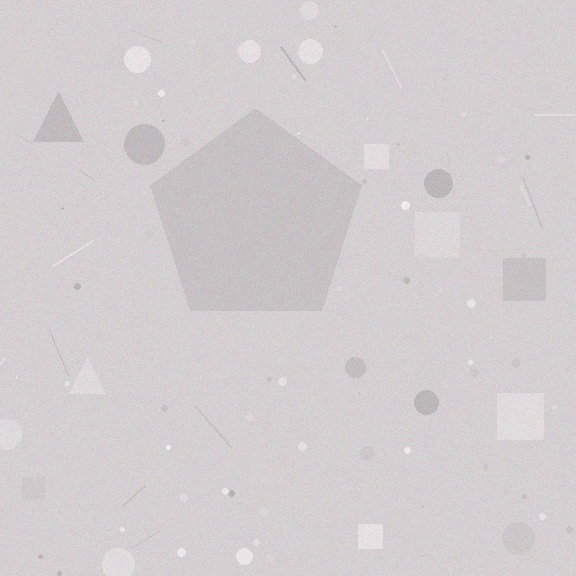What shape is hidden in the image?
A pentagon is hidden in the image.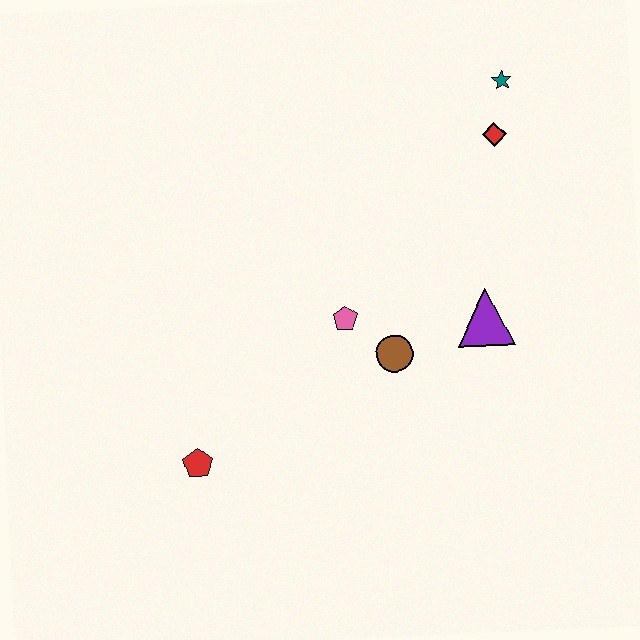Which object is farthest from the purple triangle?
The red pentagon is farthest from the purple triangle.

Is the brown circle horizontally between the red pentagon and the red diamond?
Yes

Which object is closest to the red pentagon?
The pink pentagon is closest to the red pentagon.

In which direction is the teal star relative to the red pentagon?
The teal star is above the red pentagon.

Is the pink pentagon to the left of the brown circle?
Yes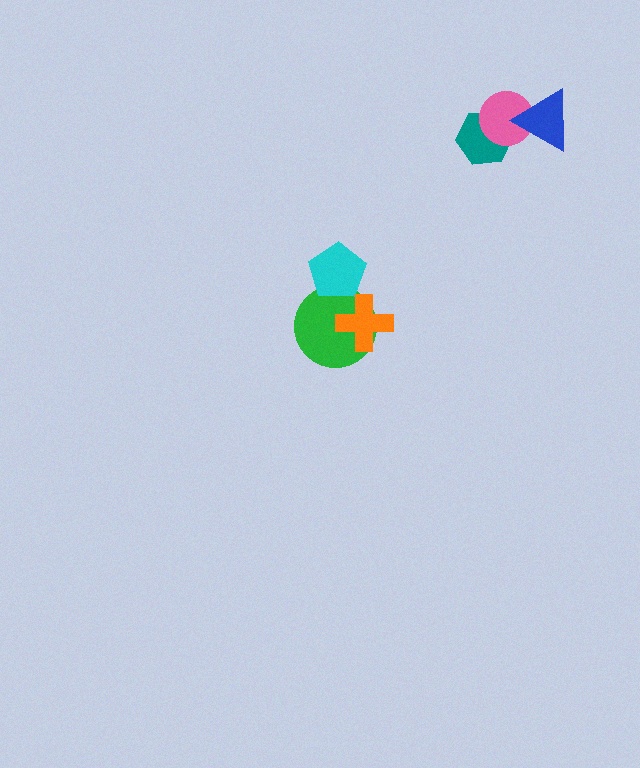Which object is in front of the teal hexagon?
The pink circle is in front of the teal hexagon.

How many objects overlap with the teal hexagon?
1 object overlaps with the teal hexagon.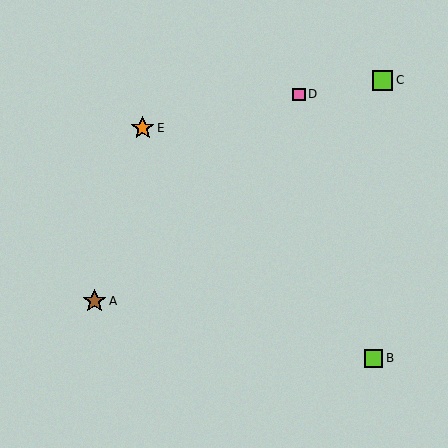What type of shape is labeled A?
Shape A is a brown star.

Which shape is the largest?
The brown star (labeled A) is the largest.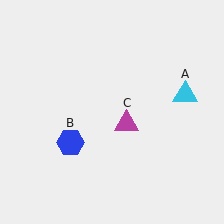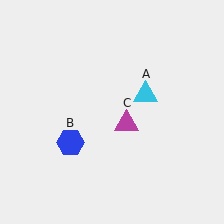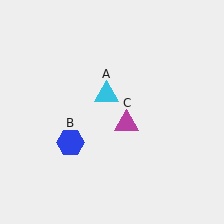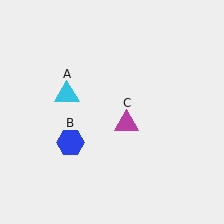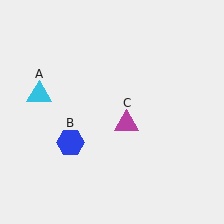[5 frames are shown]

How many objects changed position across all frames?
1 object changed position: cyan triangle (object A).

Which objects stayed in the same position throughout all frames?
Blue hexagon (object B) and magenta triangle (object C) remained stationary.